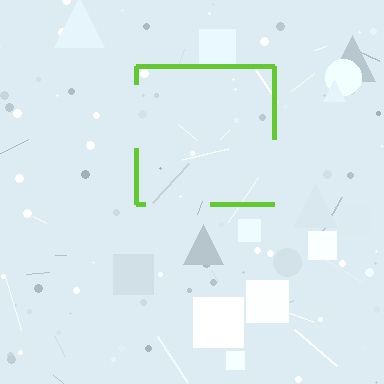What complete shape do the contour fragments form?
The contour fragments form a square.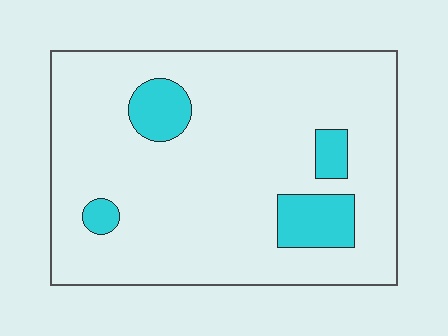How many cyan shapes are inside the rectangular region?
4.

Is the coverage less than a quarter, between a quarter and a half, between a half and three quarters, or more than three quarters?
Less than a quarter.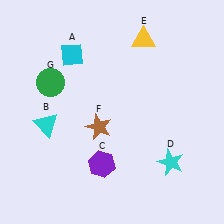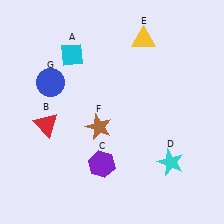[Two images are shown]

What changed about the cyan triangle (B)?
In Image 1, B is cyan. In Image 2, it changed to red.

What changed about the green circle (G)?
In Image 1, G is green. In Image 2, it changed to blue.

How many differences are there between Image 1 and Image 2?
There are 2 differences between the two images.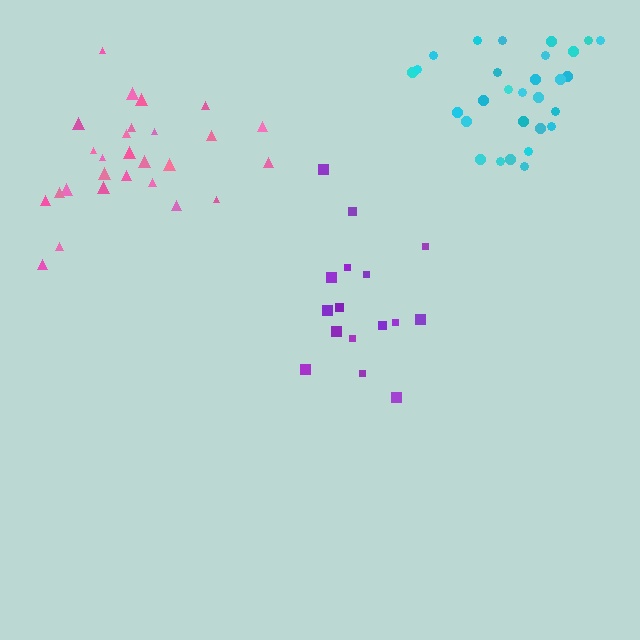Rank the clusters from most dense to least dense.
cyan, pink, purple.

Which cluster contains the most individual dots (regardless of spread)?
Cyan (29).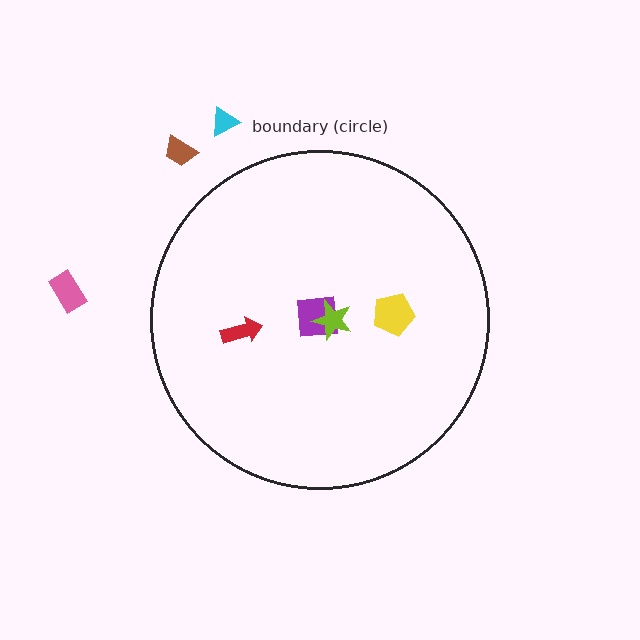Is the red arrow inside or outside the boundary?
Inside.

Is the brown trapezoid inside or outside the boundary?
Outside.